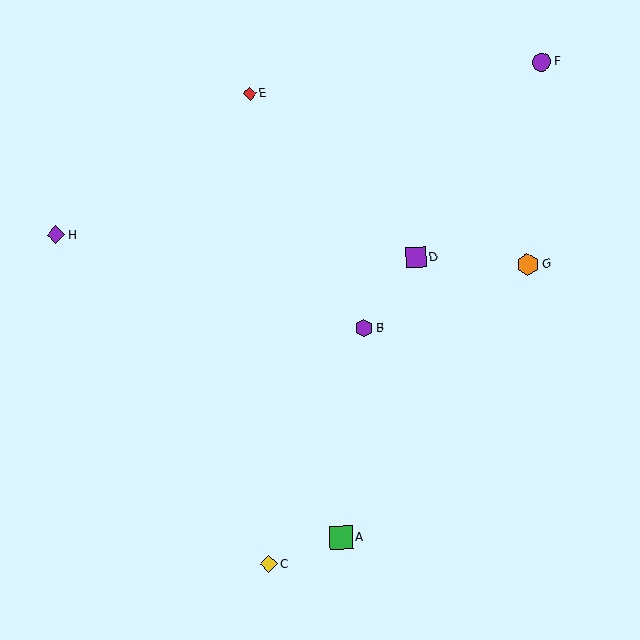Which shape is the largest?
The green square (labeled A) is the largest.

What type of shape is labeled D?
Shape D is a purple square.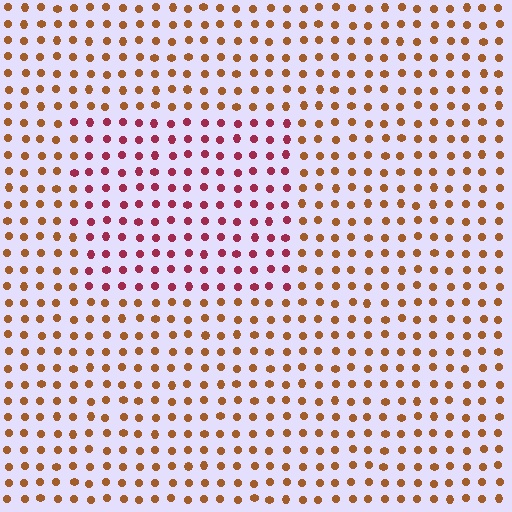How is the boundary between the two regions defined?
The boundary is defined purely by a slight shift in hue (about 44 degrees). Spacing, size, and orientation are identical on both sides.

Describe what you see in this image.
The image is filled with small brown elements in a uniform arrangement. A rectangle-shaped region is visible where the elements are tinted to a slightly different hue, forming a subtle color boundary.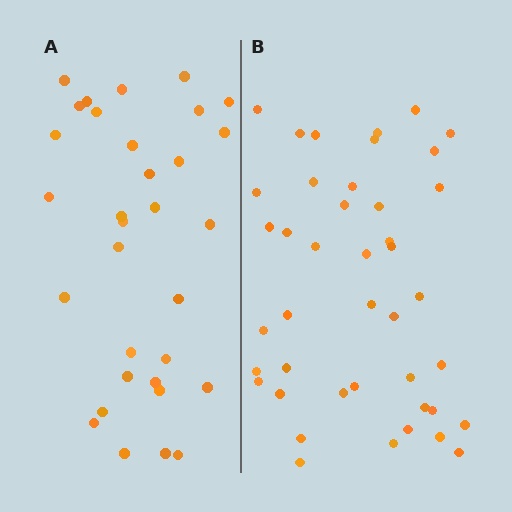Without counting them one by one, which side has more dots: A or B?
Region B (the right region) has more dots.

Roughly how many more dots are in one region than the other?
Region B has roughly 10 or so more dots than region A.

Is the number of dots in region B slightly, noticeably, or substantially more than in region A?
Region B has noticeably more, but not dramatically so. The ratio is roughly 1.3 to 1.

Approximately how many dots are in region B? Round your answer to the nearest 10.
About 40 dots. (The exact count is 42, which rounds to 40.)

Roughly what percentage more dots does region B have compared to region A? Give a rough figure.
About 30% more.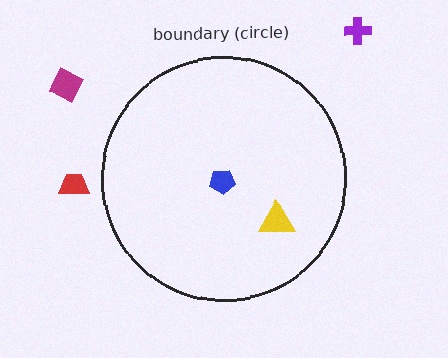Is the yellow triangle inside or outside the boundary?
Inside.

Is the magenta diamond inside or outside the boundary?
Outside.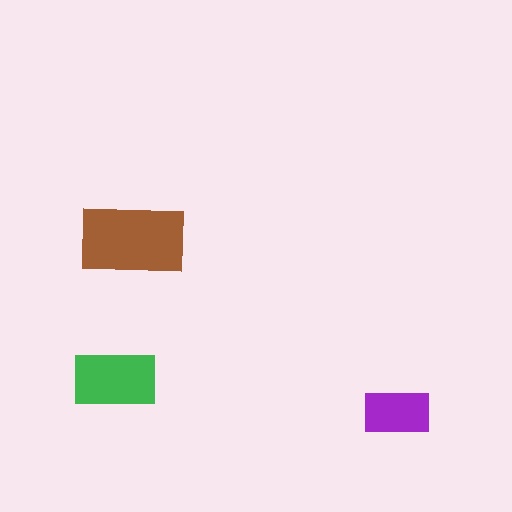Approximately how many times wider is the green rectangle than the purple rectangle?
About 1.5 times wider.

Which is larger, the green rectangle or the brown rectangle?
The brown one.